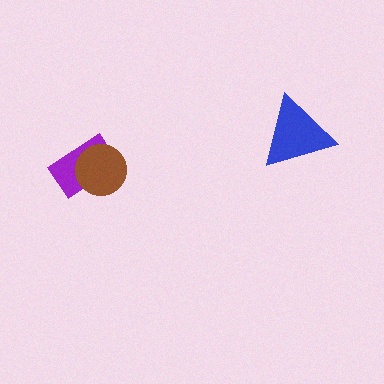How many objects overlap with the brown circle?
1 object overlaps with the brown circle.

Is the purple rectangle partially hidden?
Yes, it is partially covered by another shape.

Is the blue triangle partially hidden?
No, no other shape covers it.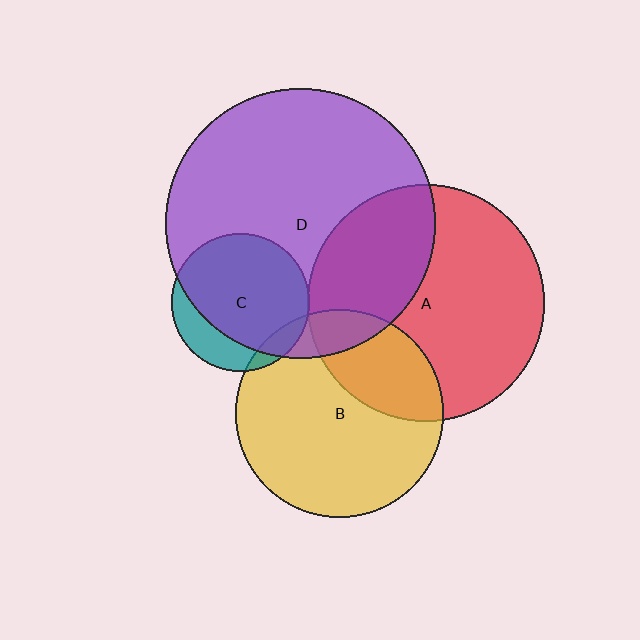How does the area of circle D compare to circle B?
Approximately 1.7 times.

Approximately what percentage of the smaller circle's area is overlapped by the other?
Approximately 10%.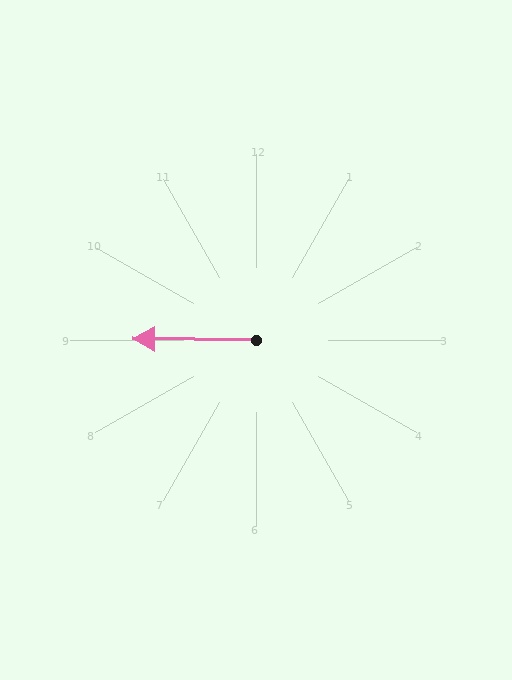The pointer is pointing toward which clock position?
Roughly 9 o'clock.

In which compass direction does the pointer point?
West.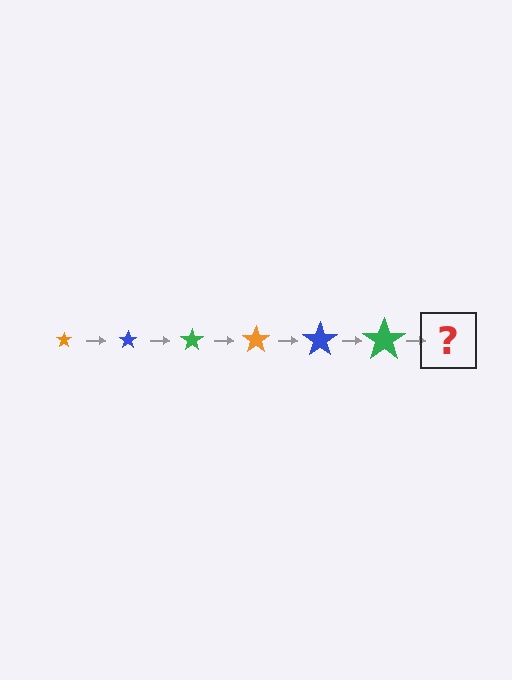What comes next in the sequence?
The next element should be an orange star, larger than the previous one.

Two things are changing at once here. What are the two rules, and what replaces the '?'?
The two rules are that the star grows larger each step and the color cycles through orange, blue, and green. The '?' should be an orange star, larger than the previous one.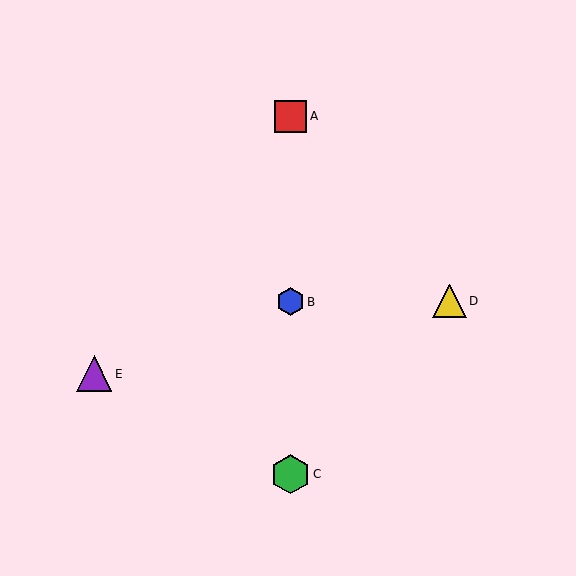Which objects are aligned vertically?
Objects A, B, C are aligned vertically.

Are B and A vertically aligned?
Yes, both are at x≈291.